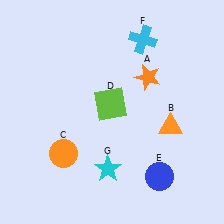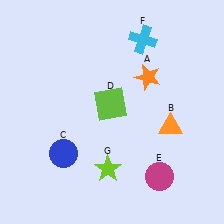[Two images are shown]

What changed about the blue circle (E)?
In Image 1, E is blue. In Image 2, it changed to magenta.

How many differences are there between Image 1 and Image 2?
There are 3 differences between the two images.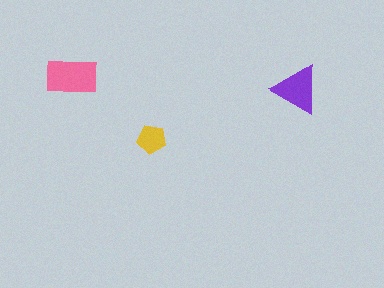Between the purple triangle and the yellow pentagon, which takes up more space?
The purple triangle.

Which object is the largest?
The pink rectangle.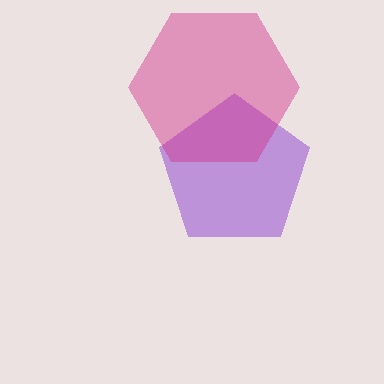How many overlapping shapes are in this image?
There are 2 overlapping shapes in the image.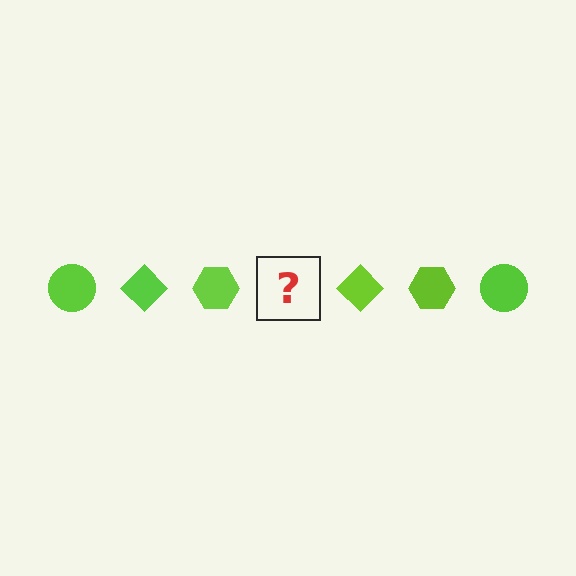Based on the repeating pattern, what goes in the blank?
The blank should be a lime circle.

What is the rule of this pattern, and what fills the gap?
The rule is that the pattern cycles through circle, diamond, hexagon shapes in lime. The gap should be filled with a lime circle.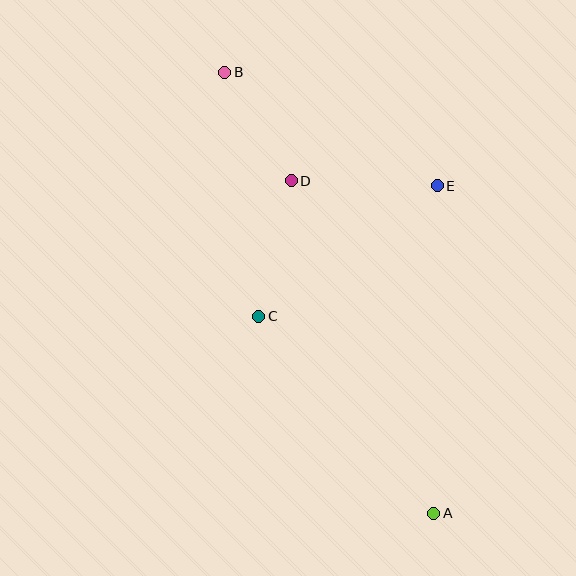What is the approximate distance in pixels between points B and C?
The distance between B and C is approximately 246 pixels.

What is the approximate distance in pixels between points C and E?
The distance between C and E is approximately 221 pixels.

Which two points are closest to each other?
Points B and D are closest to each other.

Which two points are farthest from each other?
Points A and B are farthest from each other.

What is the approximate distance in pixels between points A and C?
The distance between A and C is approximately 264 pixels.